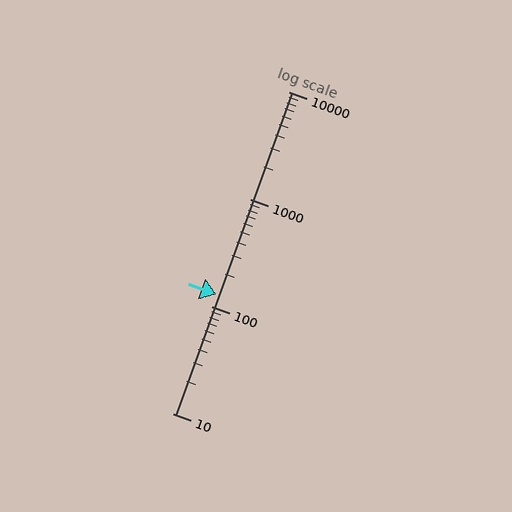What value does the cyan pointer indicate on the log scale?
The pointer indicates approximately 130.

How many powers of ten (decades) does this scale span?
The scale spans 3 decades, from 10 to 10000.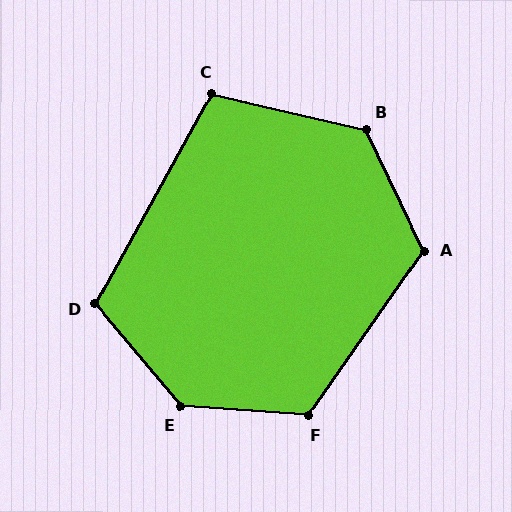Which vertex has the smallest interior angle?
C, at approximately 106 degrees.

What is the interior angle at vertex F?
Approximately 121 degrees (obtuse).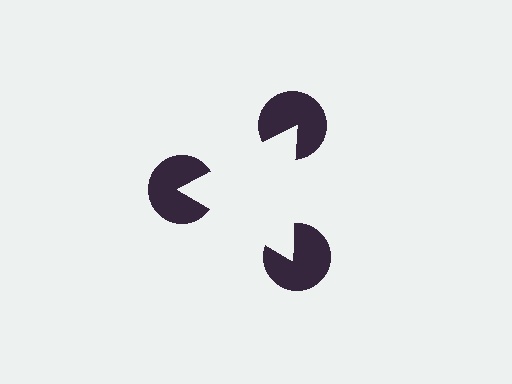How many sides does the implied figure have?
3 sides.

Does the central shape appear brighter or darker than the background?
It typically appears slightly brighter than the background, even though no actual brightness change is drawn.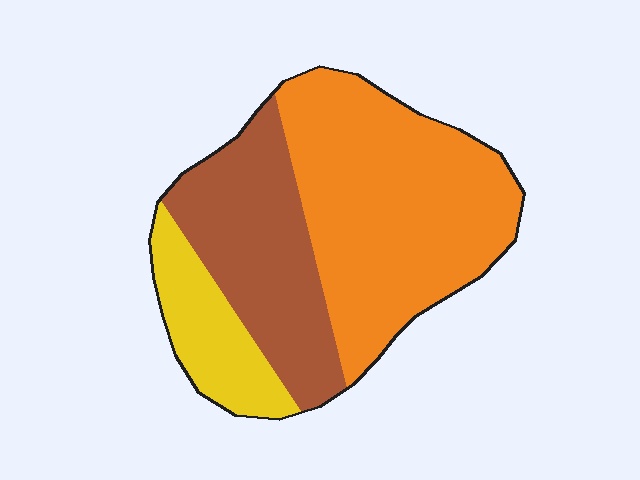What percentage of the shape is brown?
Brown covers around 30% of the shape.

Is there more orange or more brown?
Orange.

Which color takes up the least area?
Yellow, at roughly 15%.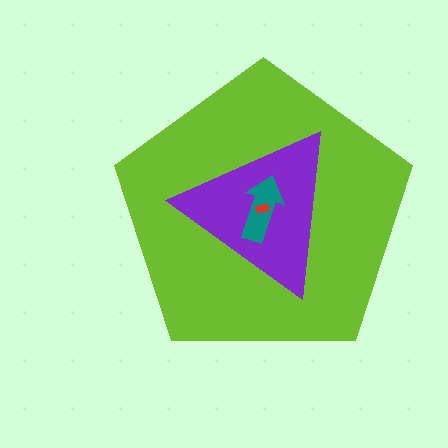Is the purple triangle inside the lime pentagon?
Yes.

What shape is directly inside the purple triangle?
The teal arrow.